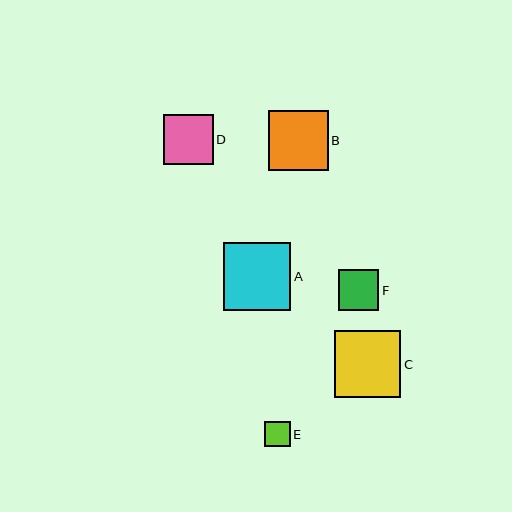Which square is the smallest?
Square E is the smallest with a size of approximately 26 pixels.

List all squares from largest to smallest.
From largest to smallest: A, C, B, D, F, E.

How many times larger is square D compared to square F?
Square D is approximately 1.2 times the size of square F.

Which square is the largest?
Square A is the largest with a size of approximately 67 pixels.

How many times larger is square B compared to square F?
Square B is approximately 1.5 times the size of square F.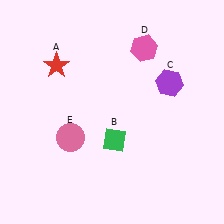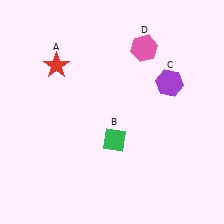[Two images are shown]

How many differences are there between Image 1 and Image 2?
There is 1 difference between the two images.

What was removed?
The pink circle (E) was removed in Image 2.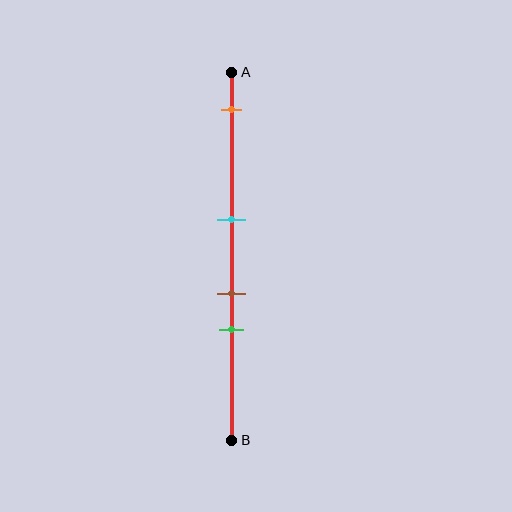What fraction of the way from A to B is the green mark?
The green mark is approximately 70% (0.7) of the way from A to B.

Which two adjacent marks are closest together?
The brown and green marks are the closest adjacent pair.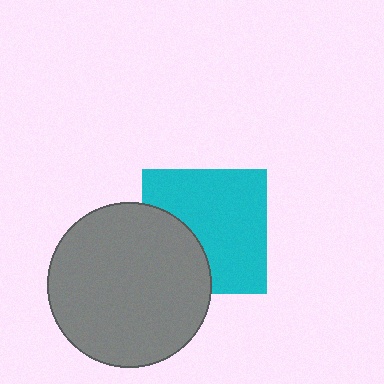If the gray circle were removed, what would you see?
You would see the complete cyan square.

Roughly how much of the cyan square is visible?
Most of it is visible (roughly 68%).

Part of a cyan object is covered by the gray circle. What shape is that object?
It is a square.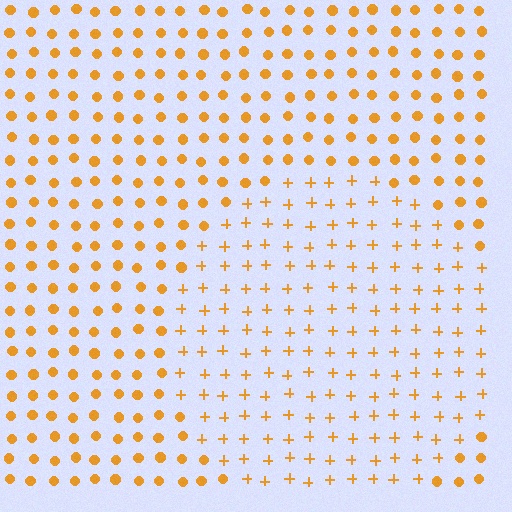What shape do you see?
I see a circle.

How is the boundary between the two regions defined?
The boundary is defined by a change in element shape: plus signs inside vs. circles outside. All elements share the same color and spacing.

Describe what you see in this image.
The image is filled with small orange elements arranged in a uniform grid. A circle-shaped region contains plus signs, while the surrounding area contains circles. The boundary is defined purely by the change in element shape.